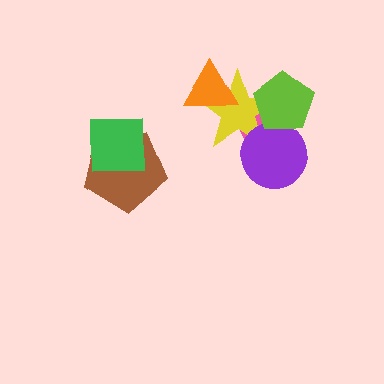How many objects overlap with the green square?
1 object overlaps with the green square.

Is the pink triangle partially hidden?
Yes, it is partially covered by another shape.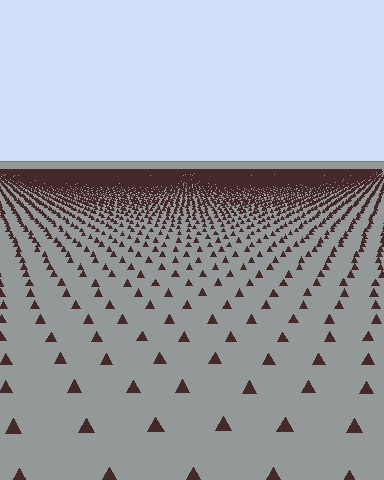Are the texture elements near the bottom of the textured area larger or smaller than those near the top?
Larger. Near the bottom, elements are closer to the viewer and appear at a bigger on-screen size.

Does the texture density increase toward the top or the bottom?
Density increases toward the top.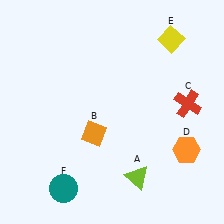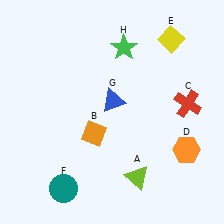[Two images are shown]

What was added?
A blue triangle (G), a green star (H) were added in Image 2.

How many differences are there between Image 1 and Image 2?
There are 2 differences between the two images.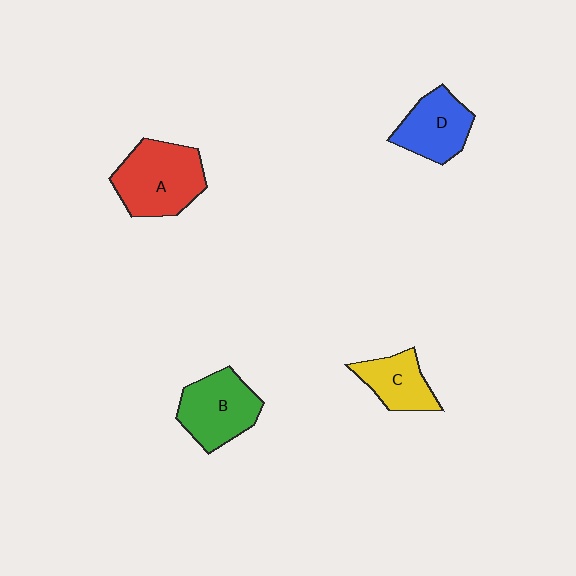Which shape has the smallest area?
Shape C (yellow).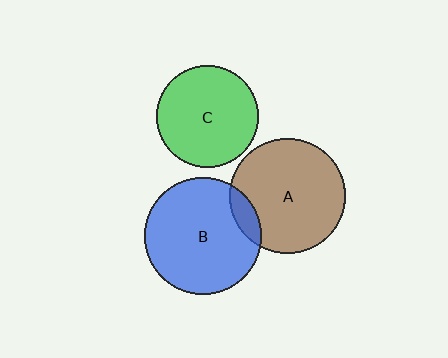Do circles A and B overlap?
Yes.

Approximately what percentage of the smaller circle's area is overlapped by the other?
Approximately 10%.